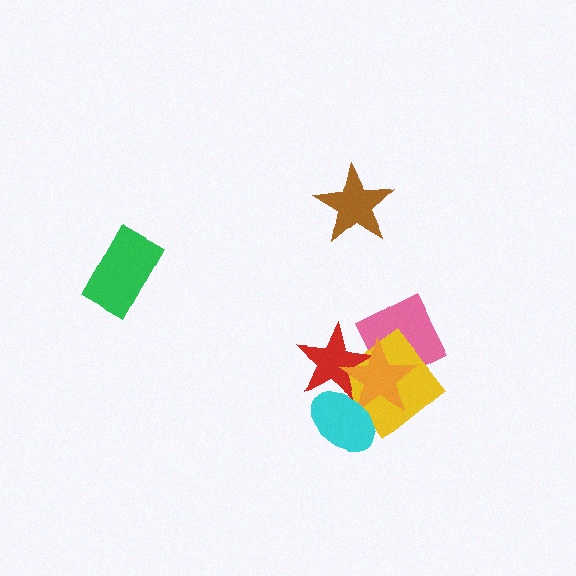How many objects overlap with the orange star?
4 objects overlap with the orange star.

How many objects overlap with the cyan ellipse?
3 objects overlap with the cyan ellipse.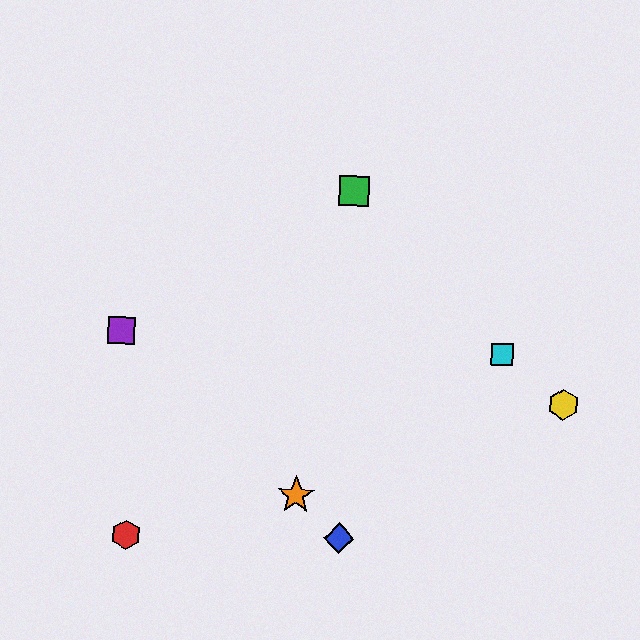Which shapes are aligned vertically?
The blue diamond, the green square are aligned vertically.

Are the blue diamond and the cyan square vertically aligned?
No, the blue diamond is at x≈339 and the cyan square is at x≈502.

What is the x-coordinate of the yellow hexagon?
The yellow hexagon is at x≈563.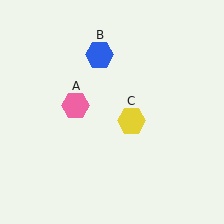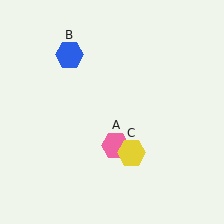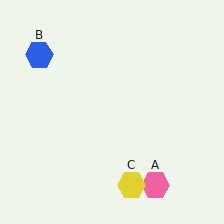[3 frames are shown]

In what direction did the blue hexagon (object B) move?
The blue hexagon (object B) moved left.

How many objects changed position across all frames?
3 objects changed position: pink hexagon (object A), blue hexagon (object B), yellow hexagon (object C).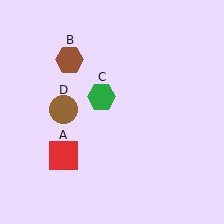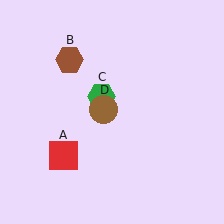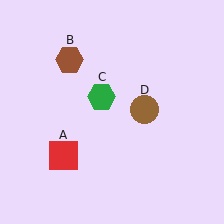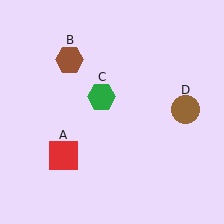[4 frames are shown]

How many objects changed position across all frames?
1 object changed position: brown circle (object D).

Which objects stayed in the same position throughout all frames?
Red square (object A) and brown hexagon (object B) and green hexagon (object C) remained stationary.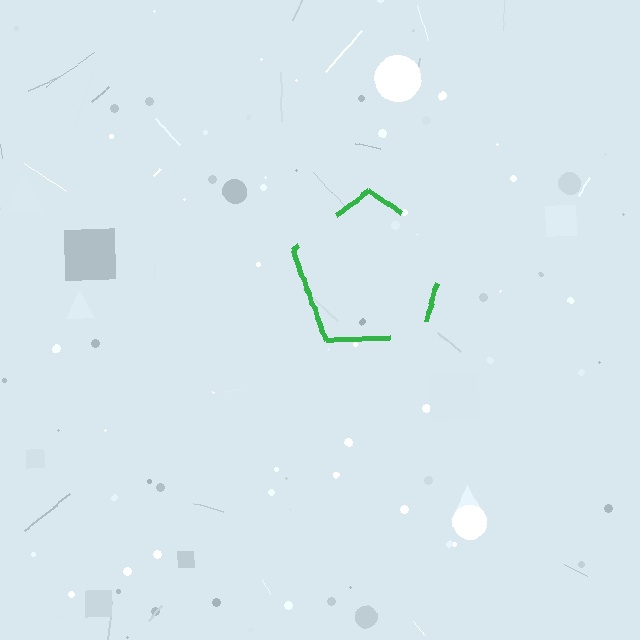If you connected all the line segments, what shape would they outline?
They would outline a pentagon.